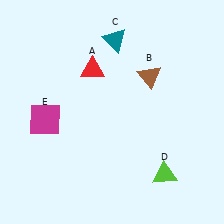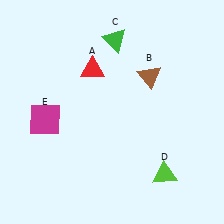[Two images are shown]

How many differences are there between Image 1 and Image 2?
There is 1 difference between the two images.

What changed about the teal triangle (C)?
In Image 1, C is teal. In Image 2, it changed to green.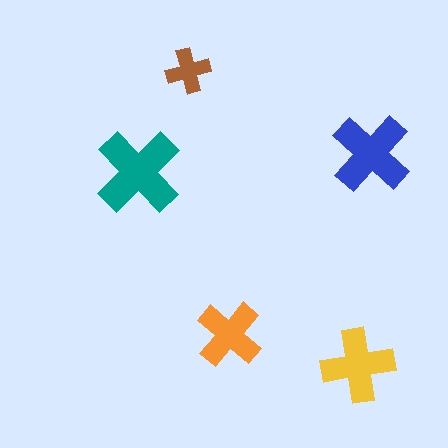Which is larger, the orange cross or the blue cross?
The blue one.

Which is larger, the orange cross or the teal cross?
The teal one.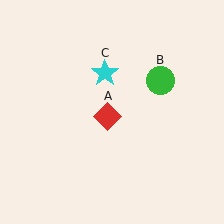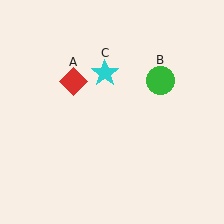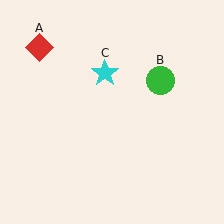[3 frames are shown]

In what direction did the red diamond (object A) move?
The red diamond (object A) moved up and to the left.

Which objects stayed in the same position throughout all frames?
Green circle (object B) and cyan star (object C) remained stationary.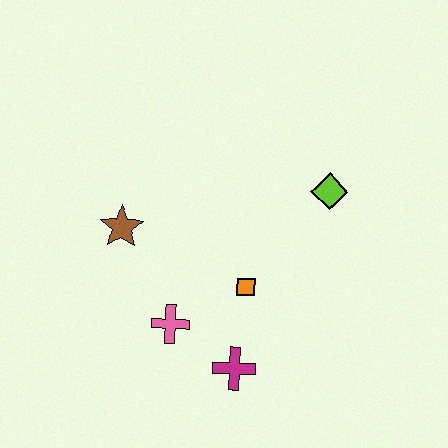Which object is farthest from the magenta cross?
The lime diamond is farthest from the magenta cross.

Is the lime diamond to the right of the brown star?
Yes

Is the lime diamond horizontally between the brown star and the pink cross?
No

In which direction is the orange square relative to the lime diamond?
The orange square is below the lime diamond.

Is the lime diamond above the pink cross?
Yes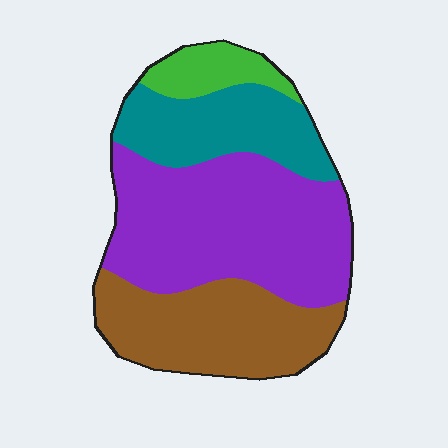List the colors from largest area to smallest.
From largest to smallest: purple, brown, teal, green.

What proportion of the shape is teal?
Teal covers 20% of the shape.